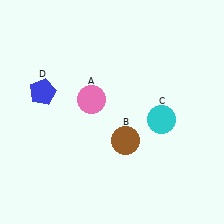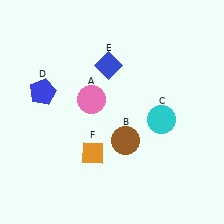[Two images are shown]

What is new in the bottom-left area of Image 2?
An orange diamond (F) was added in the bottom-left area of Image 2.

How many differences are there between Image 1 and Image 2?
There are 2 differences between the two images.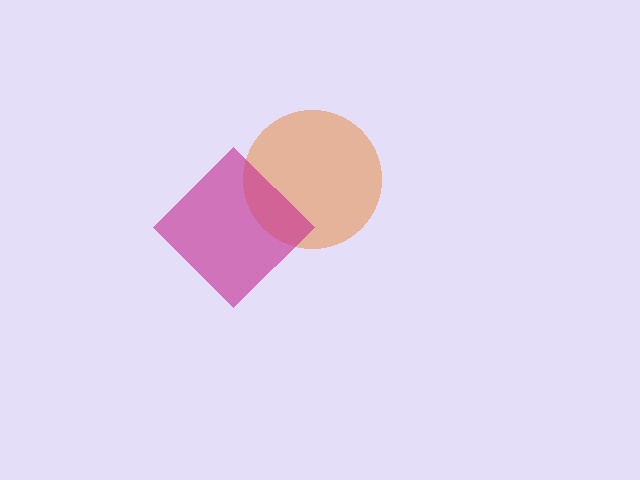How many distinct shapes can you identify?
There are 2 distinct shapes: an orange circle, a magenta diamond.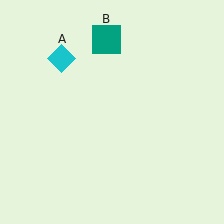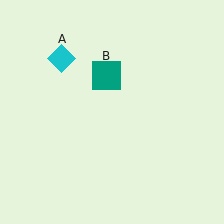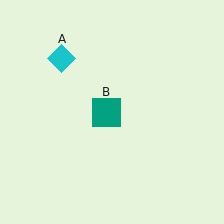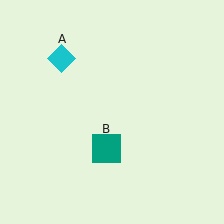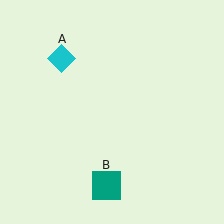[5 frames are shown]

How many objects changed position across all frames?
1 object changed position: teal square (object B).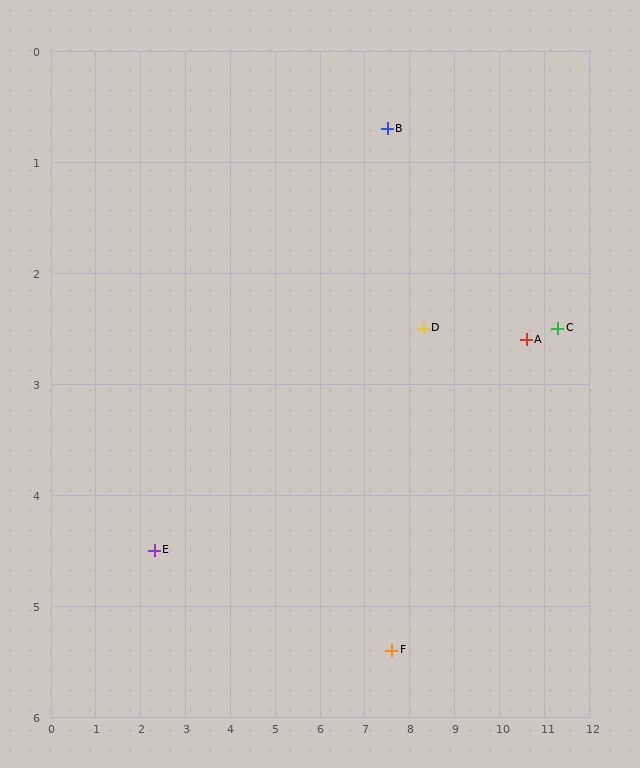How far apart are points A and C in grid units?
Points A and C are about 0.7 grid units apart.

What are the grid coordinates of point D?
Point D is at approximately (8.3, 2.5).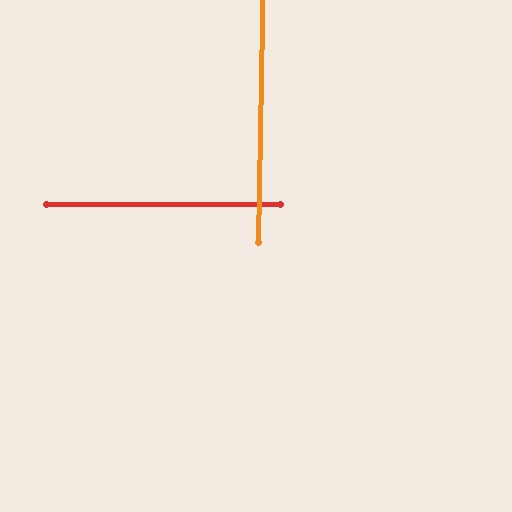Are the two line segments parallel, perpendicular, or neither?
Perpendicular — they meet at approximately 89°.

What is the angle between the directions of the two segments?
Approximately 89 degrees.